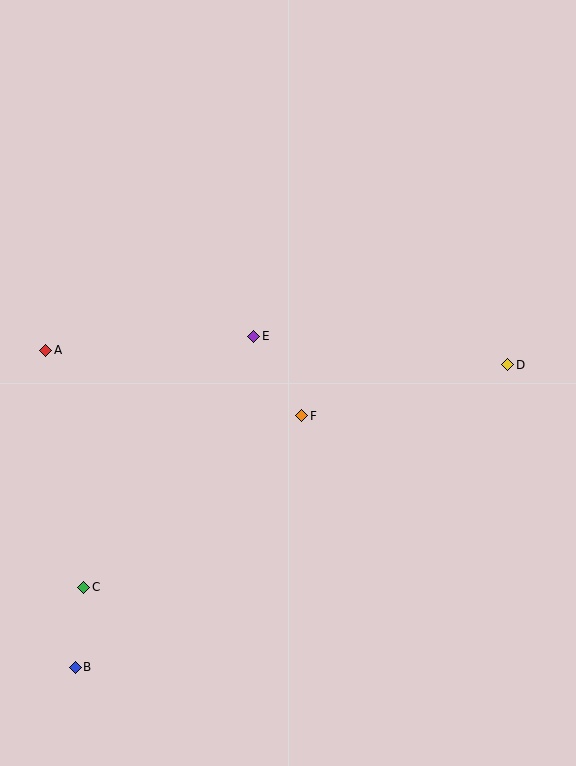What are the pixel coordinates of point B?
Point B is at (75, 667).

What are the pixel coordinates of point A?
Point A is at (46, 350).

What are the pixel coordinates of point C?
Point C is at (84, 587).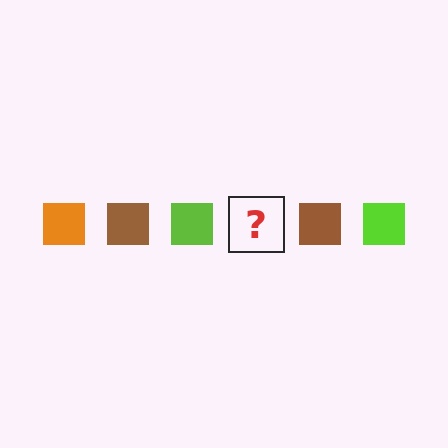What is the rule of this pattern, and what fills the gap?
The rule is that the pattern cycles through orange, brown, lime squares. The gap should be filled with an orange square.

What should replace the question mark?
The question mark should be replaced with an orange square.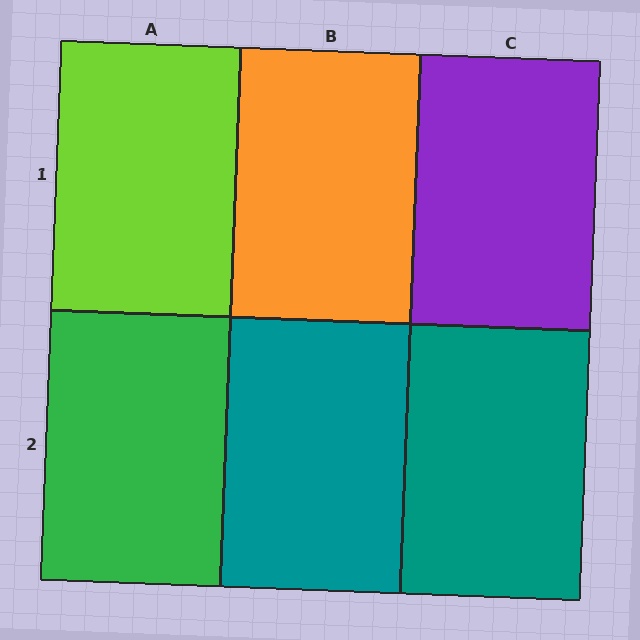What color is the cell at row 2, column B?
Teal.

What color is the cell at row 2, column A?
Green.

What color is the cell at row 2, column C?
Teal.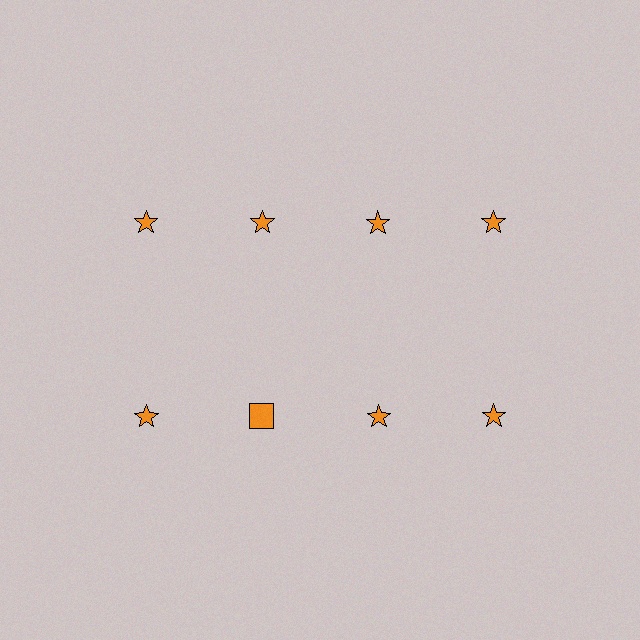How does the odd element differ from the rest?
It has a different shape: square instead of star.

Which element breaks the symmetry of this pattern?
The orange square in the second row, second from left column breaks the symmetry. All other shapes are orange stars.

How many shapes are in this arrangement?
There are 8 shapes arranged in a grid pattern.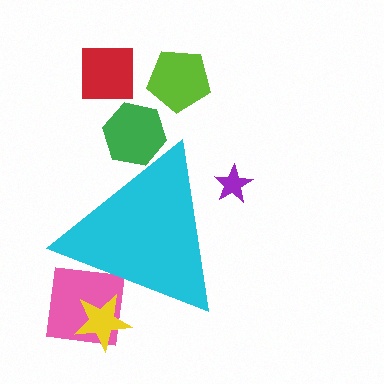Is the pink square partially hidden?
Yes, the pink square is partially hidden behind the cyan triangle.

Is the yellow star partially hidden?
Yes, the yellow star is partially hidden behind the cyan triangle.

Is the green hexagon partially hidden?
Yes, the green hexagon is partially hidden behind the cyan triangle.